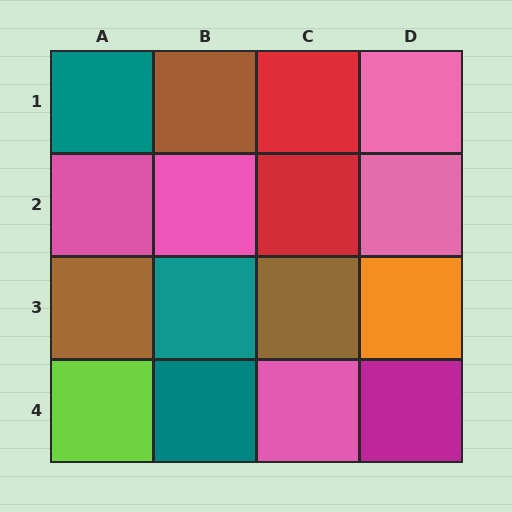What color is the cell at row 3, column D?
Orange.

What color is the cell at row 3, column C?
Brown.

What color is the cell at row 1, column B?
Brown.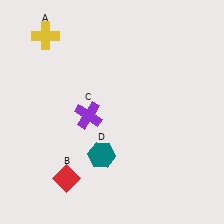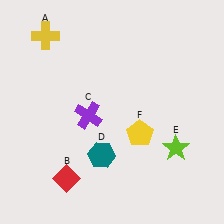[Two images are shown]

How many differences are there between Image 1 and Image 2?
There are 2 differences between the two images.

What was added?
A lime star (E), a yellow pentagon (F) were added in Image 2.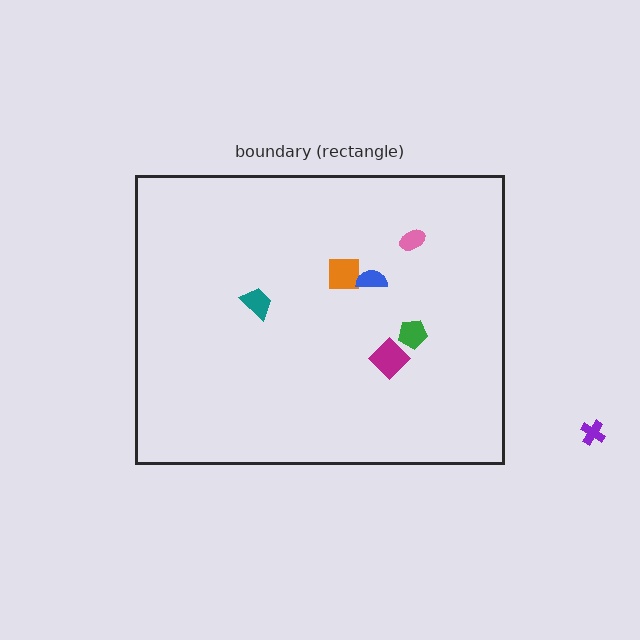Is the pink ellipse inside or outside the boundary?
Inside.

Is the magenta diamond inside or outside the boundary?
Inside.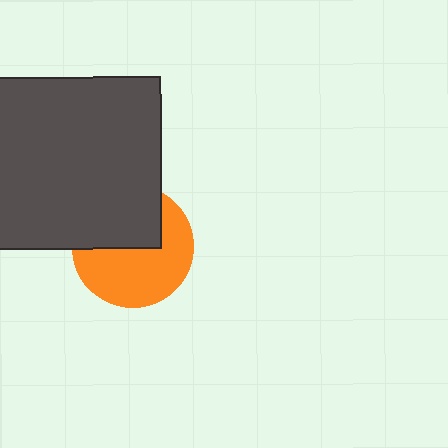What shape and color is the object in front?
The object in front is a dark gray square.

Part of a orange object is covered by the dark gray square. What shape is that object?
It is a circle.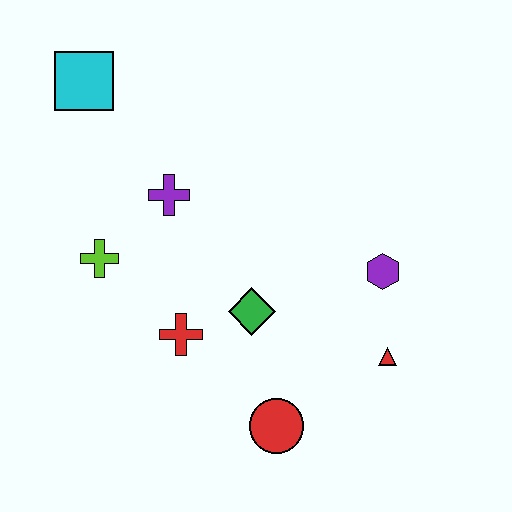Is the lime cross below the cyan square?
Yes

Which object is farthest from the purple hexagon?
The cyan square is farthest from the purple hexagon.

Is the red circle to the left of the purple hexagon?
Yes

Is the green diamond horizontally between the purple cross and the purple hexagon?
Yes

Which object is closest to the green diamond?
The red cross is closest to the green diamond.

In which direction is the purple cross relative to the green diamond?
The purple cross is above the green diamond.